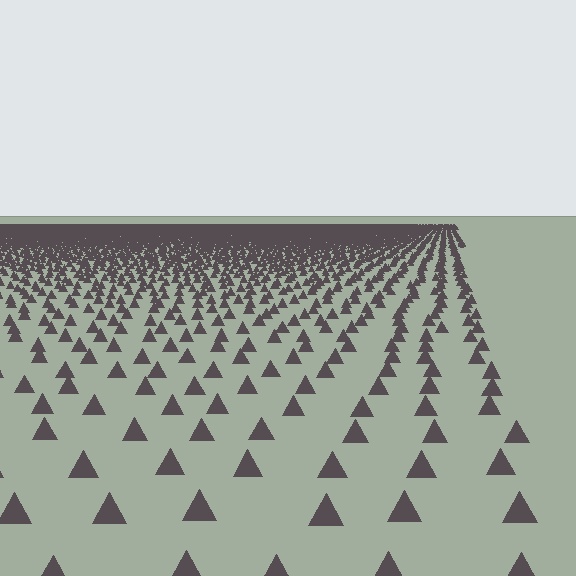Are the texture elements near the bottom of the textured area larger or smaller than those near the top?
Larger. Near the bottom, elements are closer to the viewer and appear at a bigger on-screen size.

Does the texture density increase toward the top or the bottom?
Density increases toward the top.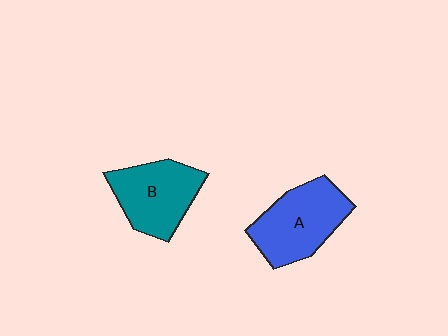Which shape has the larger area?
Shape A (blue).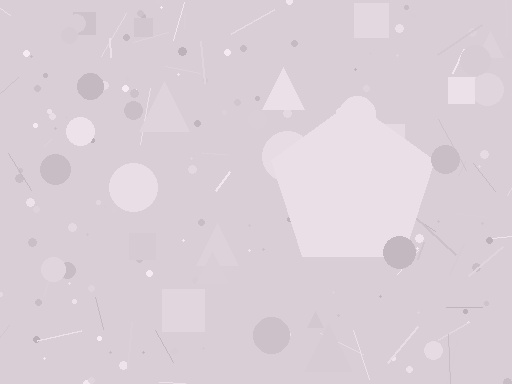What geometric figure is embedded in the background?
A pentagon is embedded in the background.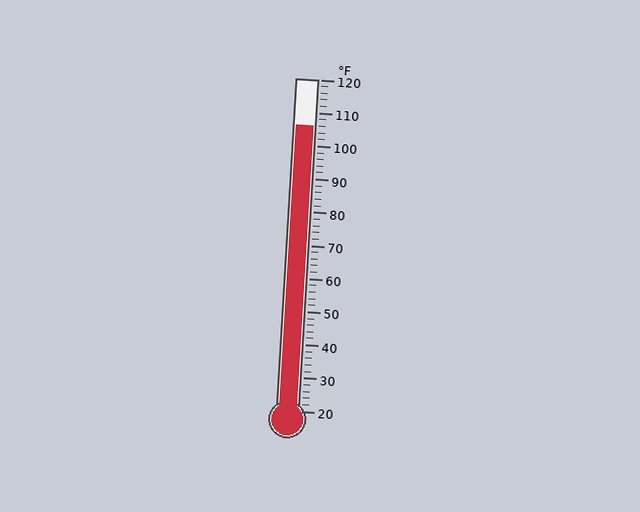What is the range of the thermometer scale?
The thermometer scale ranges from 20°F to 120°F.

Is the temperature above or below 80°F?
The temperature is above 80°F.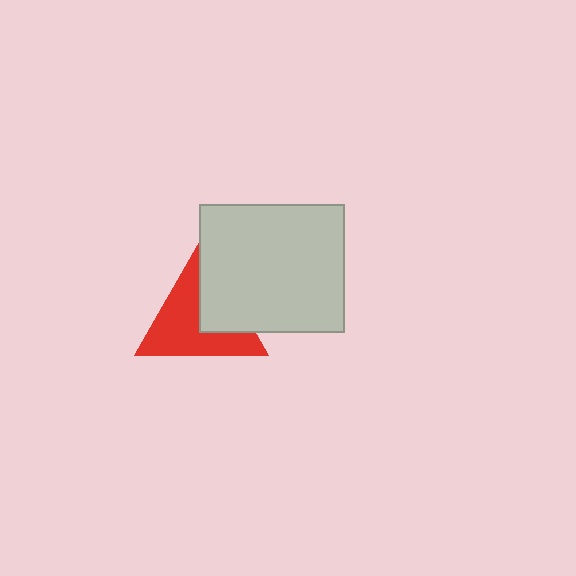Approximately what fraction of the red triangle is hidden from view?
Roughly 35% of the red triangle is hidden behind the light gray rectangle.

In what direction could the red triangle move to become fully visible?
The red triangle could move left. That would shift it out from behind the light gray rectangle entirely.